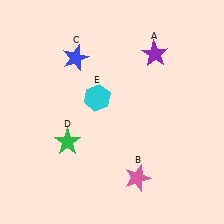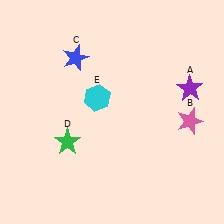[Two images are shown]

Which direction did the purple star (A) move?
The purple star (A) moved right.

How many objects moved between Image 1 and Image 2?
2 objects moved between the two images.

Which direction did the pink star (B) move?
The pink star (B) moved up.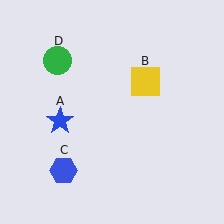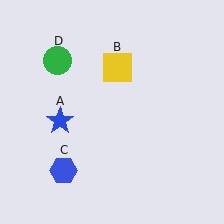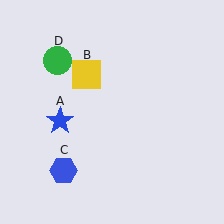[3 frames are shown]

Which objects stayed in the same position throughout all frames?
Blue star (object A) and blue hexagon (object C) and green circle (object D) remained stationary.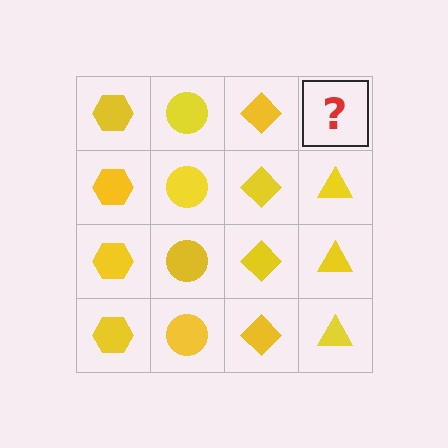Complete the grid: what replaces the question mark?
The question mark should be replaced with a yellow triangle.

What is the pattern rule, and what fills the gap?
The rule is that each column has a consistent shape. The gap should be filled with a yellow triangle.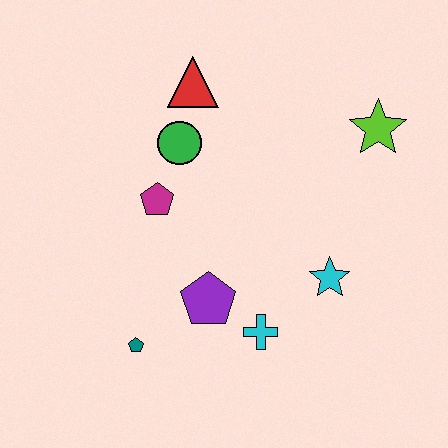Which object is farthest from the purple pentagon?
The lime star is farthest from the purple pentagon.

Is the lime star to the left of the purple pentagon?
No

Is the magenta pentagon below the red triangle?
Yes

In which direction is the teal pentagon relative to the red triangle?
The teal pentagon is below the red triangle.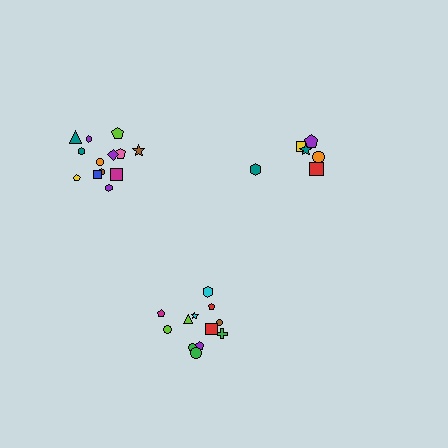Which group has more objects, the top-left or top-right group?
The top-left group.